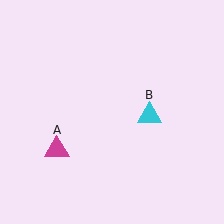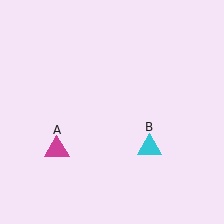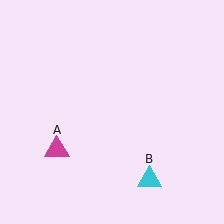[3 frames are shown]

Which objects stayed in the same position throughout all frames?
Magenta triangle (object A) remained stationary.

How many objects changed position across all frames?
1 object changed position: cyan triangle (object B).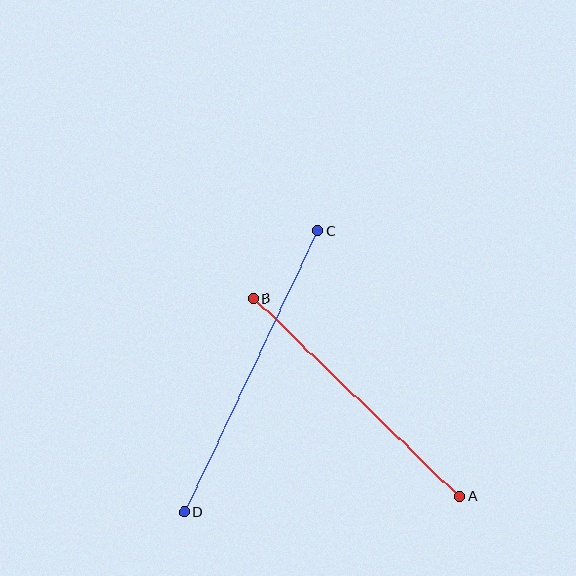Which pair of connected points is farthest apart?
Points C and D are farthest apart.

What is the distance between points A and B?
The distance is approximately 286 pixels.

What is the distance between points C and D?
The distance is approximately 311 pixels.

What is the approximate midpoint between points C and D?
The midpoint is at approximately (251, 372) pixels.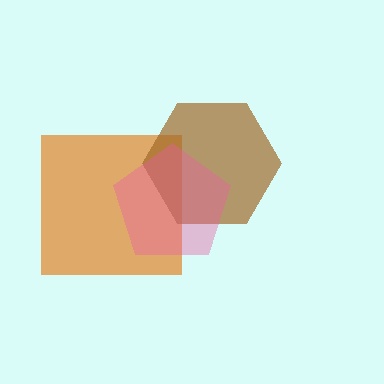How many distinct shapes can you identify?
There are 3 distinct shapes: an orange square, a brown hexagon, a pink pentagon.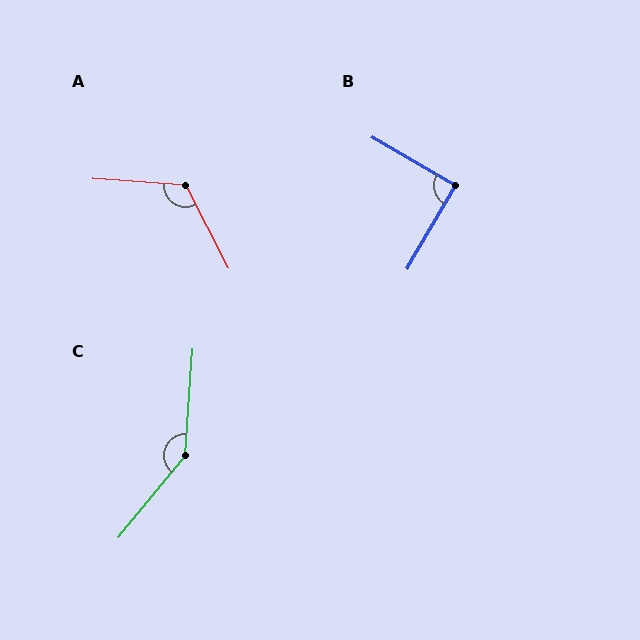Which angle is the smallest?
B, at approximately 90 degrees.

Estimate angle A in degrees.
Approximately 121 degrees.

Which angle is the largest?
C, at approximately 145 degrees.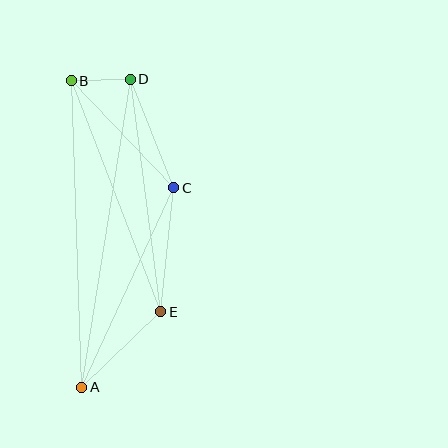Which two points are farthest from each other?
Points A and D are farthest from each other.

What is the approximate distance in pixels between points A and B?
The distance between A and B is approximately 307 pixels.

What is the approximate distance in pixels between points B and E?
The distance between B and E is approximately 248 pixels.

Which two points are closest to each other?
Points B and D are closest to each other.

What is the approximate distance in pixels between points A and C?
The distance between A and C is approximately 220 pixels.